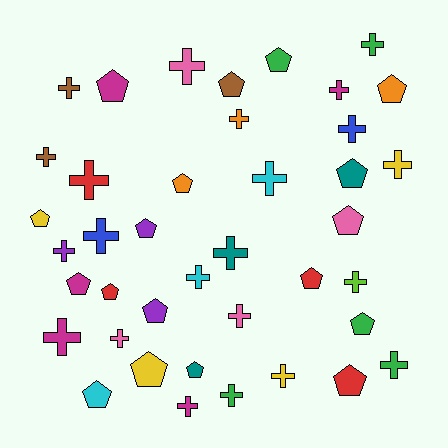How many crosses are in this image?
There are 22 crosses.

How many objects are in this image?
There are 40 objects.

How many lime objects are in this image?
There is 1 lime object.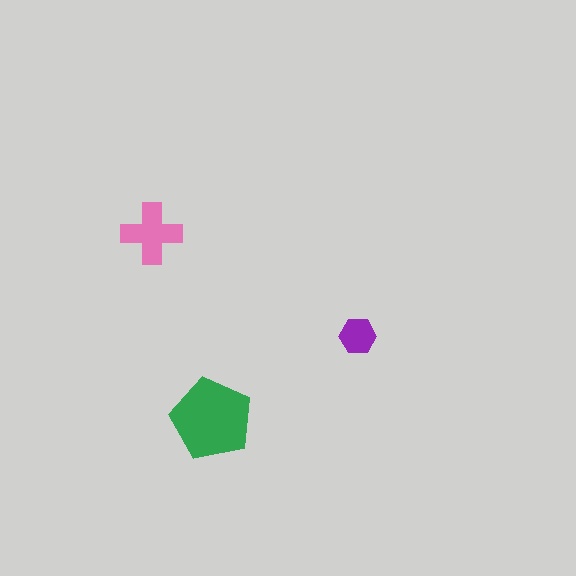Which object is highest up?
The pink cross is topmost.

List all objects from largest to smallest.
The green pentagon, the pink cross, the purple hexagon.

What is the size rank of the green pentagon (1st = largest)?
1st.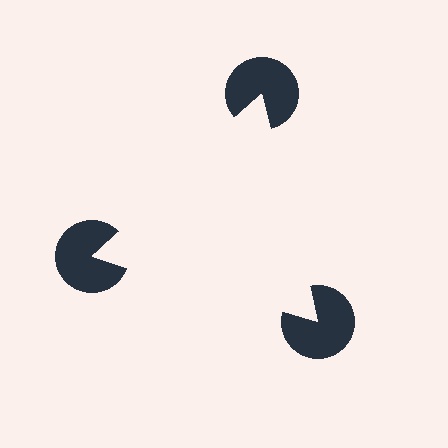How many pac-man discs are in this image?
There are 3 — one at each vertex of the illusory triangle.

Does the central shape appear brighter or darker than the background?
It typically appears slightly brighter than the background, even though no actual brightness change is drawn.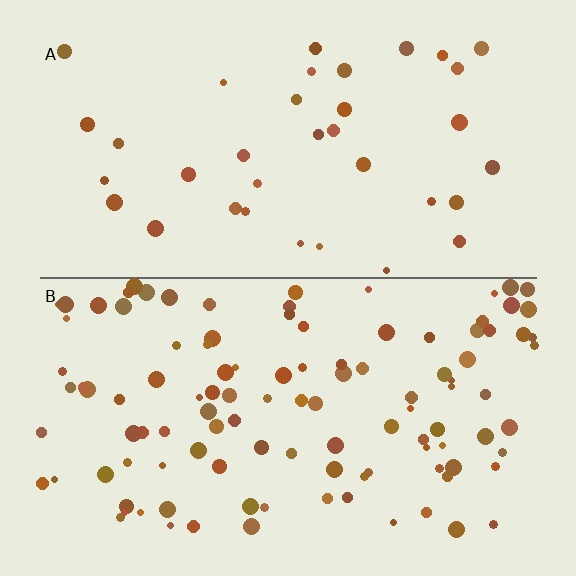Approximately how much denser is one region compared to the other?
Approximately 3.0× — region B over region A.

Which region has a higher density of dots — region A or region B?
B (the bottom).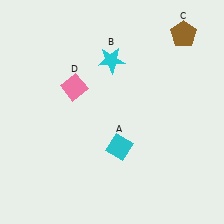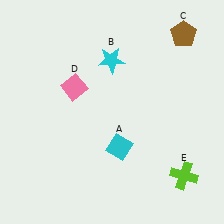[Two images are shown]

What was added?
A lime cross (E) was added in Image 2.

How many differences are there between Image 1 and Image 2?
There is 1 difference between the two images.